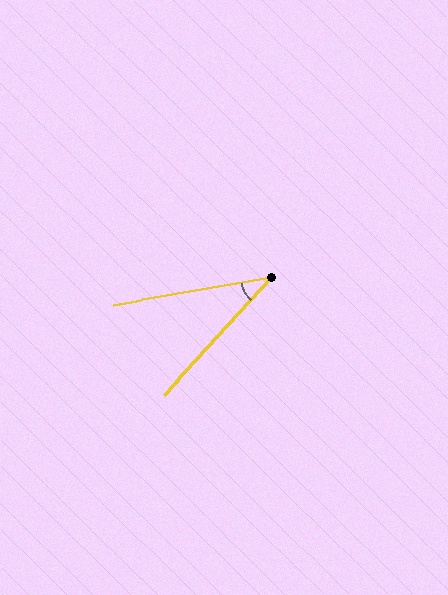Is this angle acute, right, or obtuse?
It is acute.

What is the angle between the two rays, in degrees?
Approximately 38 degrees.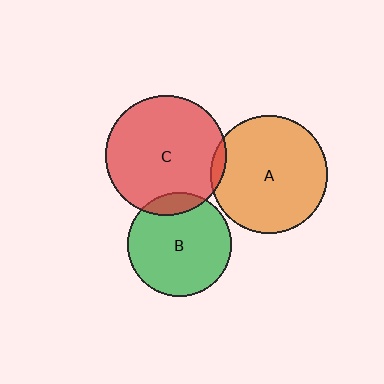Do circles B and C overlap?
Yes.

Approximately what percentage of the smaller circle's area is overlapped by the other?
Approximately 10%.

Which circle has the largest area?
Circle C (red).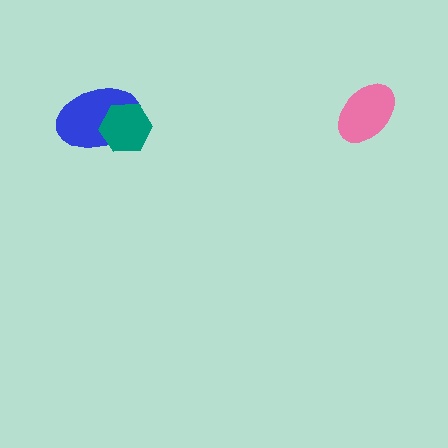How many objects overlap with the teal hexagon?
1 object overlaps with the teal hexagon.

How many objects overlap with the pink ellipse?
0 objects overlap with the pink ellipse.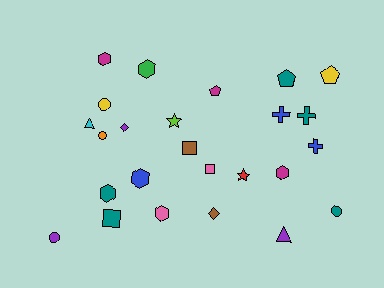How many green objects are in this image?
There is 1 green object.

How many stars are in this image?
There are 2 stars.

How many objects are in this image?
There are 25 objects.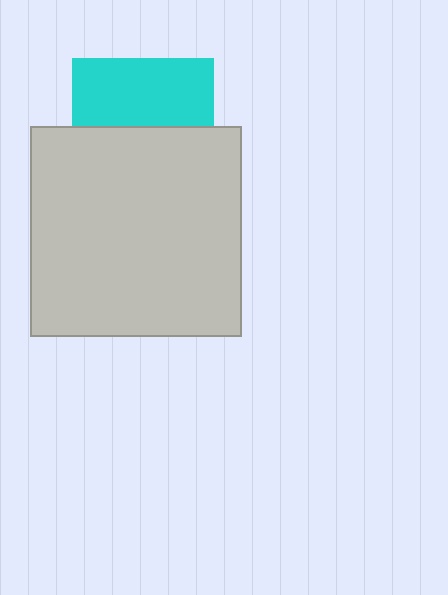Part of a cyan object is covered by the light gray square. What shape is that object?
It is a square.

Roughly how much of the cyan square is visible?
About half of it is visible (roughly 48%).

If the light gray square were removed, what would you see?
You would see the complete cyan square.